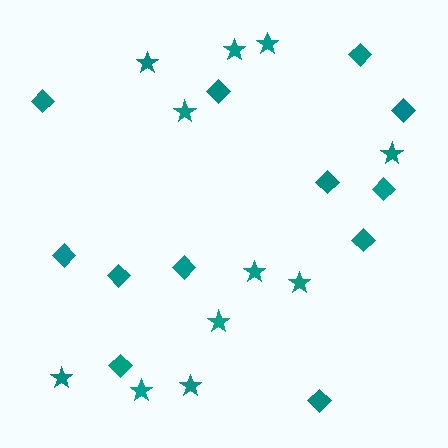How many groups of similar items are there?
There are 2 groups: one group of diamonds (12) and one group of stars (11).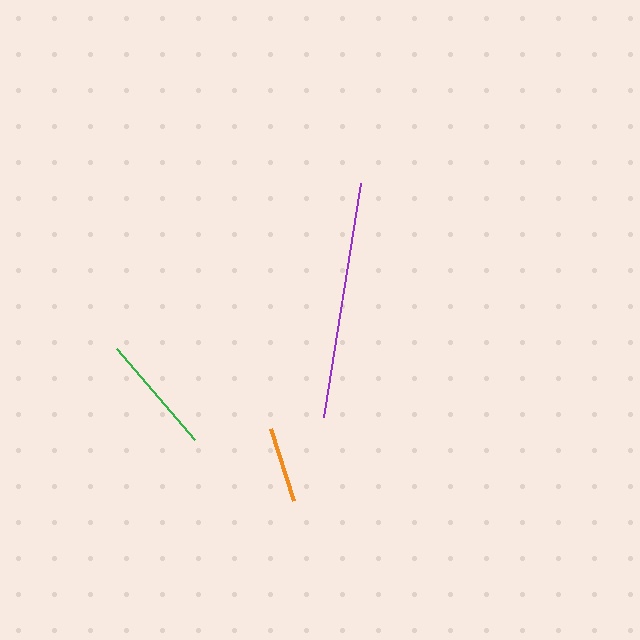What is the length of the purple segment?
The purple segment is approximately 237 pixels long.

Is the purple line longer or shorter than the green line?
The purple line is longer than the green line.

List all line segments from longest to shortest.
From longest to shortest: purple, green, orange.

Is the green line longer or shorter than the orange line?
The green line is longer than the orange line.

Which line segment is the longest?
The purple line is the longest at approximately 237 pixels.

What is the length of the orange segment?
The orange segment is approximately 76 pixels long.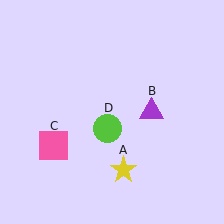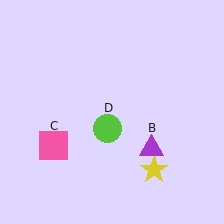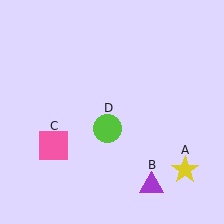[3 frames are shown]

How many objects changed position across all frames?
2 objects changed position: yellow star (object A), purple triangle (object B).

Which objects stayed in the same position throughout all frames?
Pink square (object C) and lime circle (object D) remained stationary.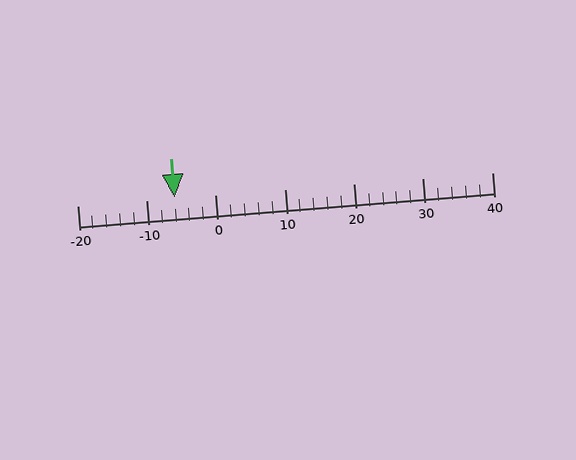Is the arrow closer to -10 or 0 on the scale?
The arrow is closer to -10.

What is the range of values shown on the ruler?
The ruler shows values from -20 to 40.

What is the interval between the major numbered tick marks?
The major tick marks are spaced 10 units apart.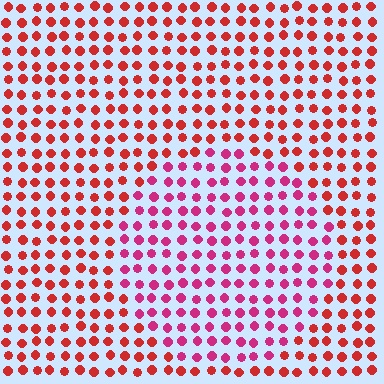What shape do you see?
I see a circle.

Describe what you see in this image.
The image is filled with small red elements in a uniform arrangement. A circle-shaped region is visible where the elements are tinted to a slightly different hue, forming a subtle color boundary.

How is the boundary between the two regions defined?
The boundary is defined purely by a slight shift in hue (about 32 degrees). Spacing, size, and orientation are identical on both sides.